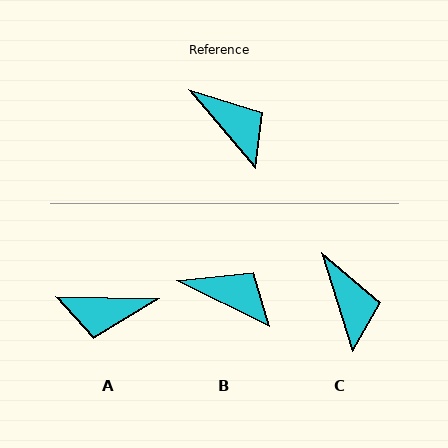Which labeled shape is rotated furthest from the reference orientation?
A, about 131 degrees away.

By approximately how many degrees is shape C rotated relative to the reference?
Approximately 22 degrees clockwise.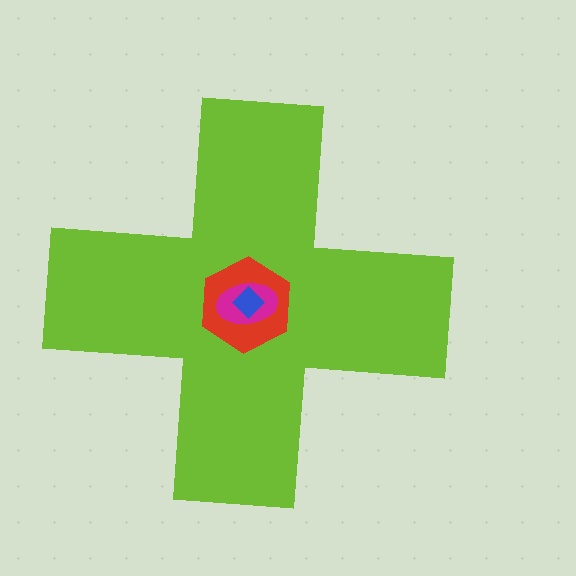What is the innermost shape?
The blue diamond.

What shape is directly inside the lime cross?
The red hexagon.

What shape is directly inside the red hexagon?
The magenta ellipse.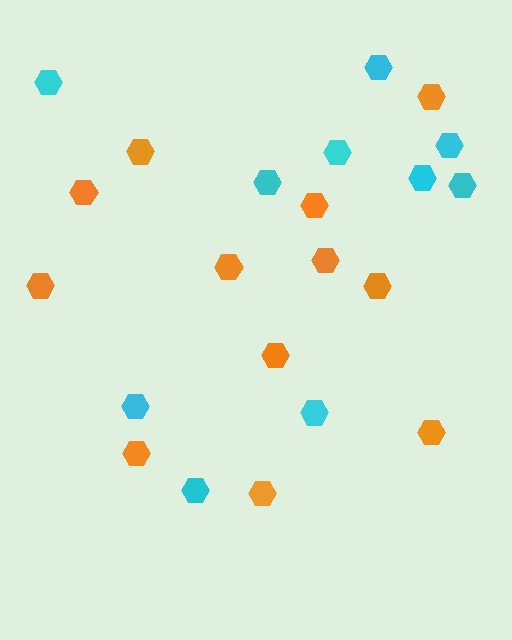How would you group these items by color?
There are 2 groups: one group of orange hexagons (12) and one group of cyan hexagons (10).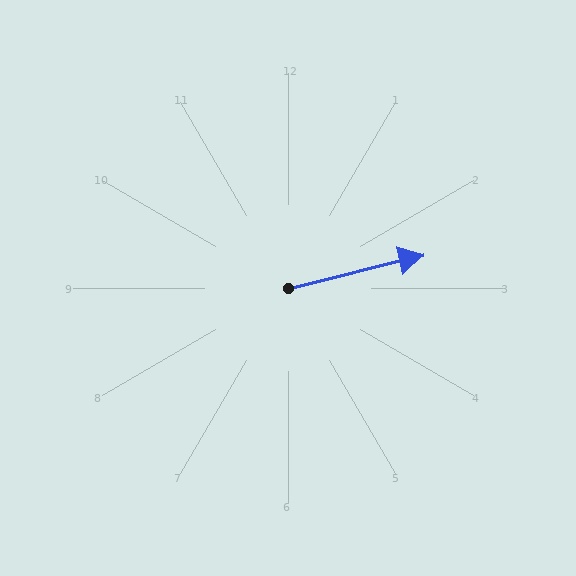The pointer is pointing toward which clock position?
Roughly 3 o'clock.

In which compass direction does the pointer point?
East.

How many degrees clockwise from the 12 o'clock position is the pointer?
Approximately 76 degrees.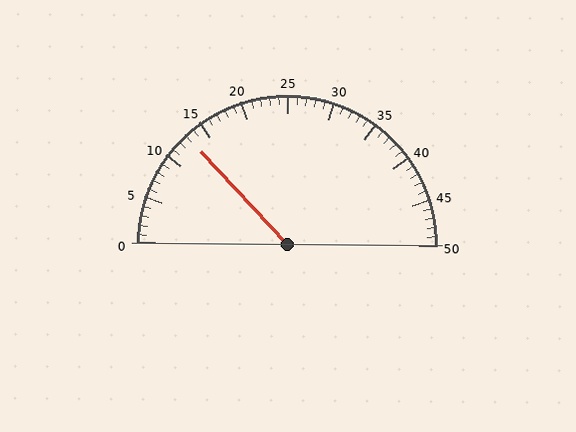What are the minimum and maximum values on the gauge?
The gauge ranges from 0 to 50.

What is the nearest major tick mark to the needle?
The nearest major tick mark is 15.